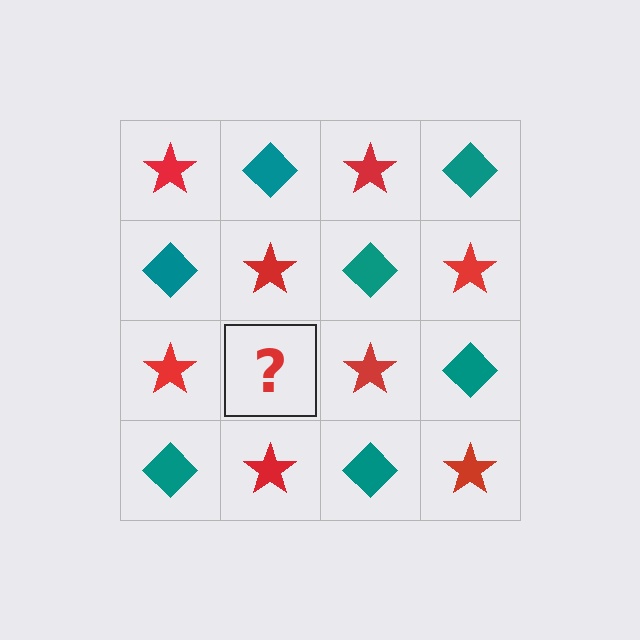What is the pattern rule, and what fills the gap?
The rule is that it alternates red star and teal diamond in a checkerboard pattern. The gap should be filled with a teal diamond.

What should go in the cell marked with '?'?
The missing cell should contain a teal diamond.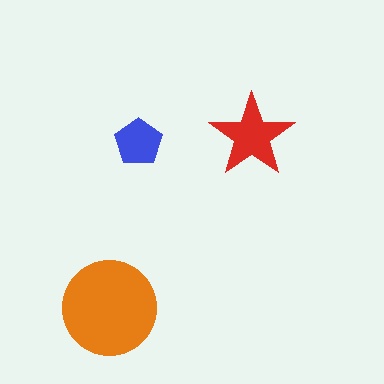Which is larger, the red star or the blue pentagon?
The red star.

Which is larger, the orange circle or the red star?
The orange circle.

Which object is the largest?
The orange circle.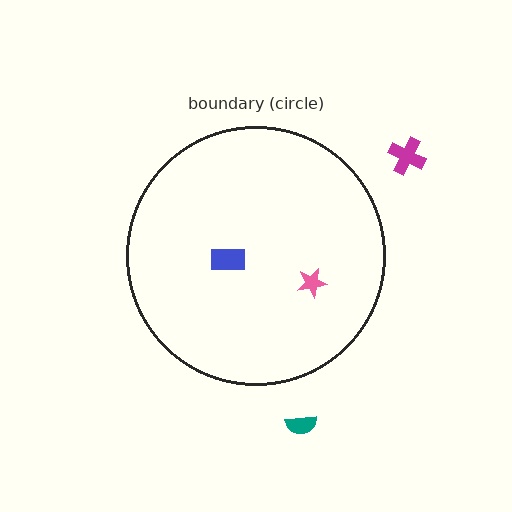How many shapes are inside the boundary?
2 inside, 2 outside.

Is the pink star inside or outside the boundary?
Inside.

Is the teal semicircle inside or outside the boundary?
Outside.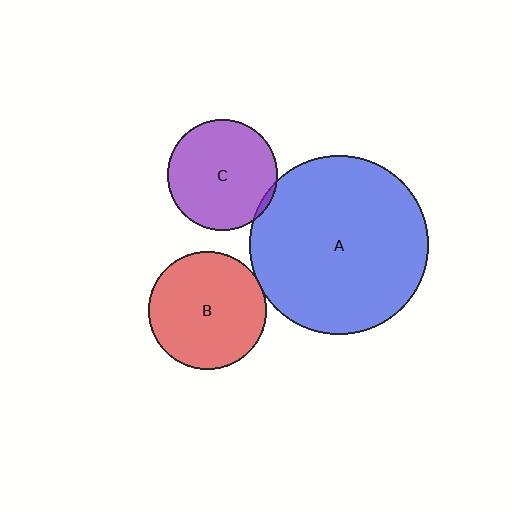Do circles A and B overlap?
Yes.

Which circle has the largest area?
Circle A (blue).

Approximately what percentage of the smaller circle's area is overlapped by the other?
Approximately 5%.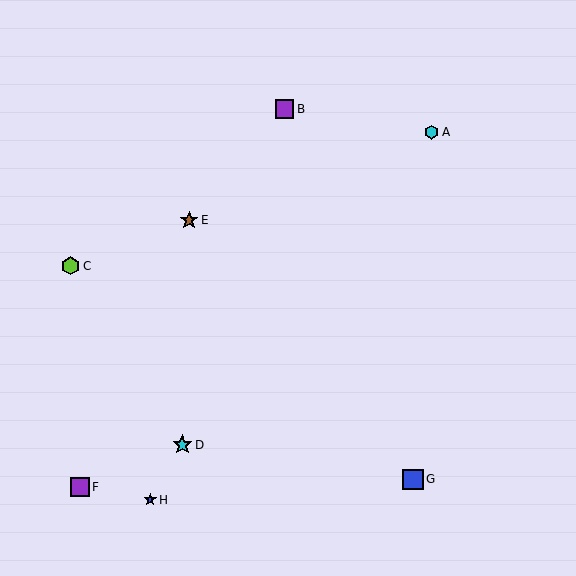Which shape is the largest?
The blue square (labeled G) is the largest.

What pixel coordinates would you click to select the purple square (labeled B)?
Click at (284, 109) to select the purple square B.